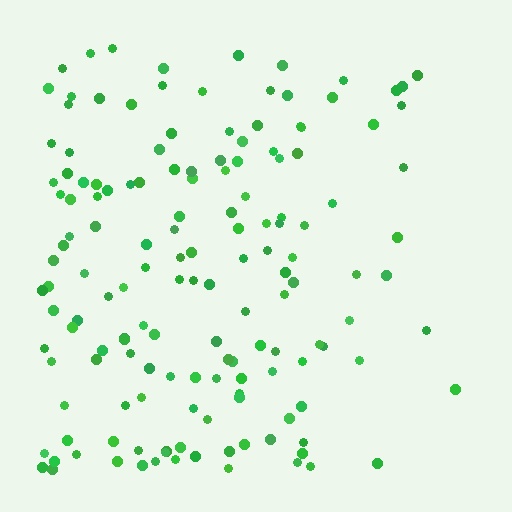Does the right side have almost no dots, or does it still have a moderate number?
Still a moderate number, just noticeably fewer than the left.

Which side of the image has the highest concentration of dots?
The left.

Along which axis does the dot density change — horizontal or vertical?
Horizontal.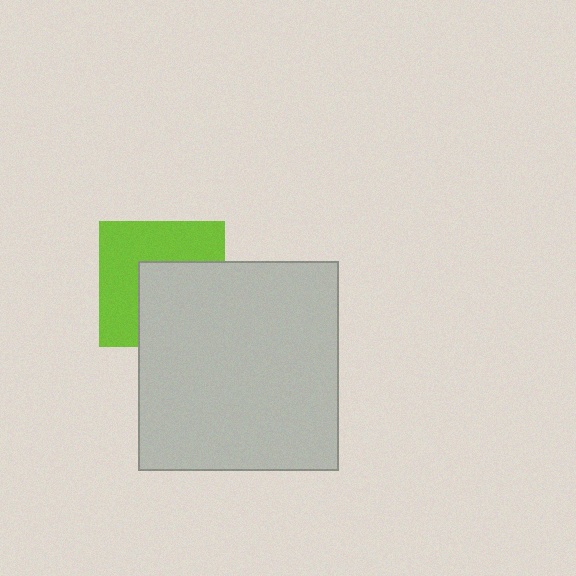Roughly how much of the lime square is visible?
About half of it is visible (roughly 52%).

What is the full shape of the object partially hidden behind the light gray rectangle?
The partially hidden object is a lime square.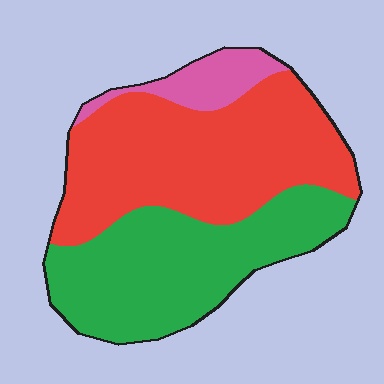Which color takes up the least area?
Pink, at roughly 10%.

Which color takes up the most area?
Red, at roughly 50%.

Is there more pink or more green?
Green.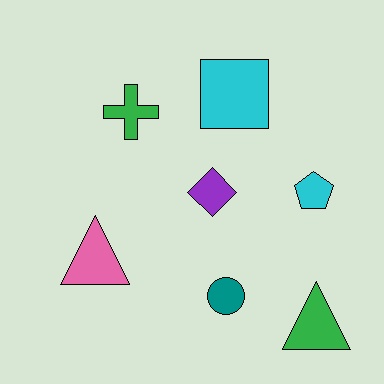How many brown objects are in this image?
There are no brown objects.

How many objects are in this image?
There are 7 objects.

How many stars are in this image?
There are no stars.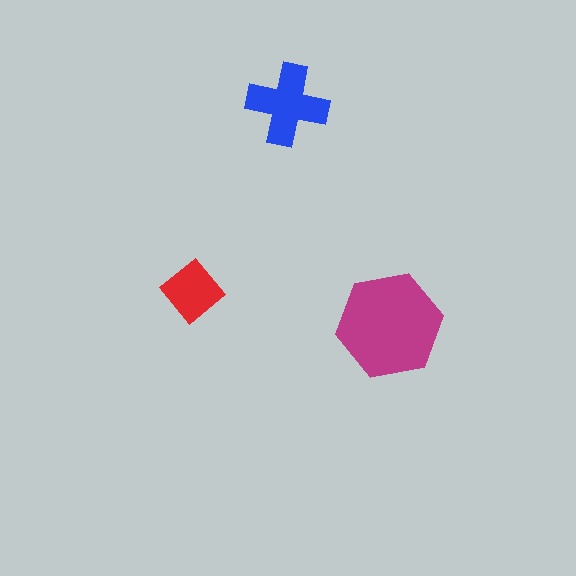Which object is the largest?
The magenta hexagon.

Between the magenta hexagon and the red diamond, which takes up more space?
The magenta hexagon.